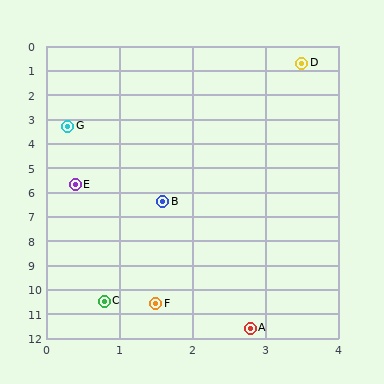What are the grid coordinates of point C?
Point C is at approximately (0.8, 10.5).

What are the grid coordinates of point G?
Point G is at approximately (0.3, 3.3).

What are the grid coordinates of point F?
Point F is at approximately (1.5, 10.6).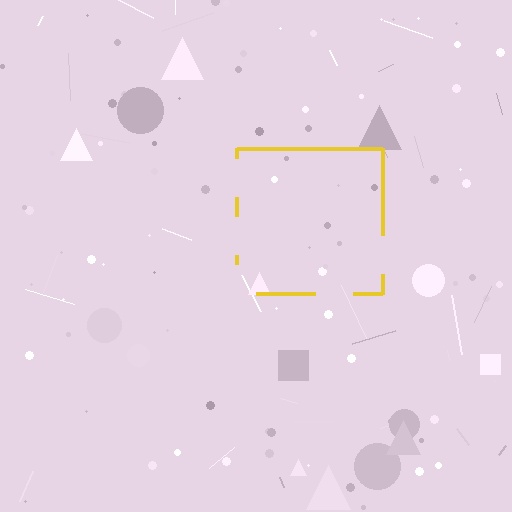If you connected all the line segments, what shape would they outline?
They would outline a square.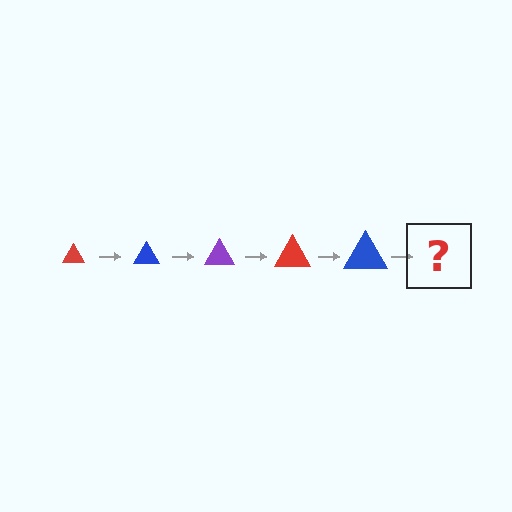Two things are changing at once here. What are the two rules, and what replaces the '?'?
The two rules are that the triangle grows larger each step and the color cycles through red, blue, and purple. The '?' should be a purple triangle, larger than the previous one.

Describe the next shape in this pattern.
It should be a purple triangle, larger than the previous one.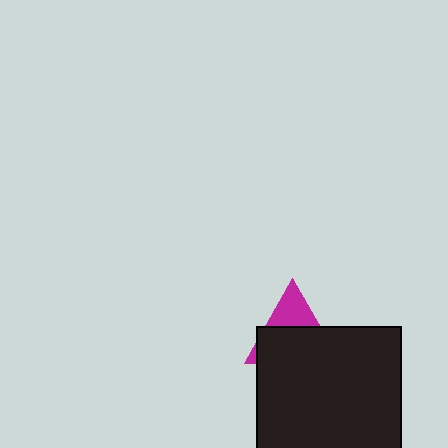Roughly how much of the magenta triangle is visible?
A small part of it is visible (roughly 34%).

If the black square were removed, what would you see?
You would see the complete magenta triangle.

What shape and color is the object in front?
The object in front is a black square.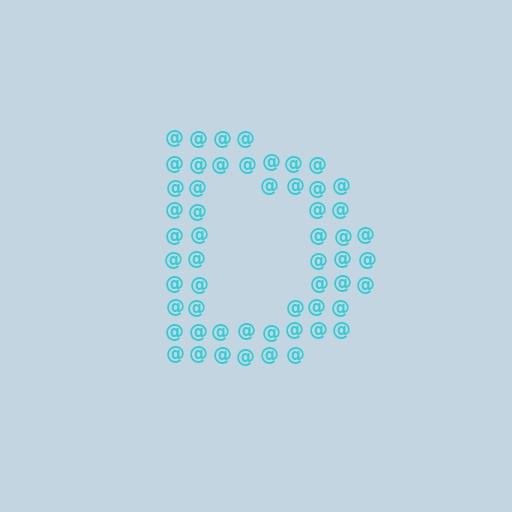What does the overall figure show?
The overall figure shows the letter D.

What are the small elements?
The small elements are at signs.